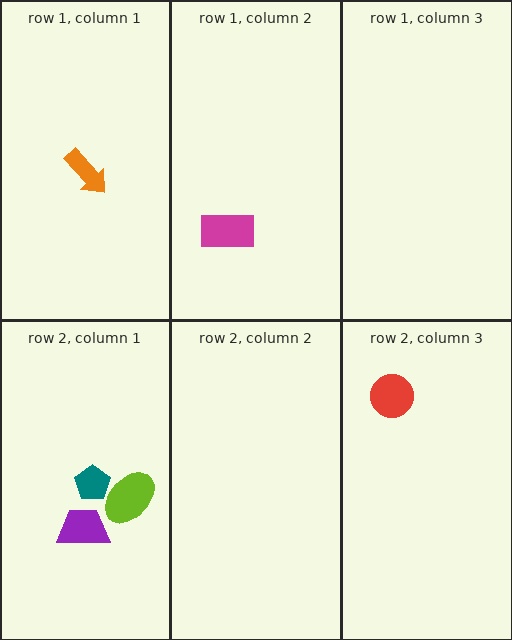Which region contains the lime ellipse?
The row 2, column 1 region.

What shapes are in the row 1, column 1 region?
The orange arrow.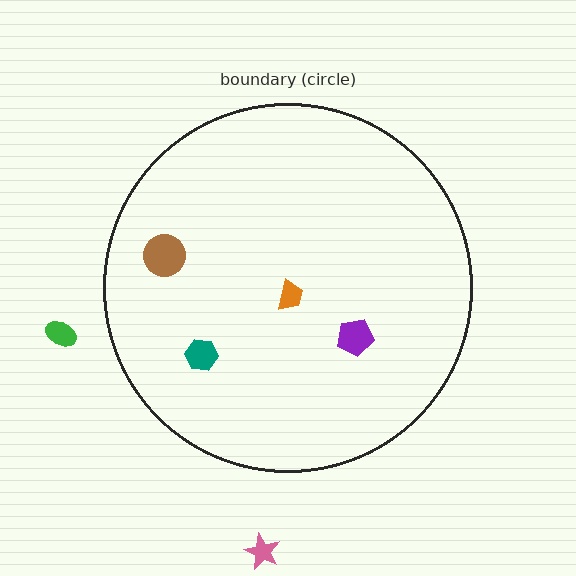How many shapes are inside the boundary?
4 inside, 2 outside.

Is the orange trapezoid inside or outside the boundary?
Inside.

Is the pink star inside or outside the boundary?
Outside.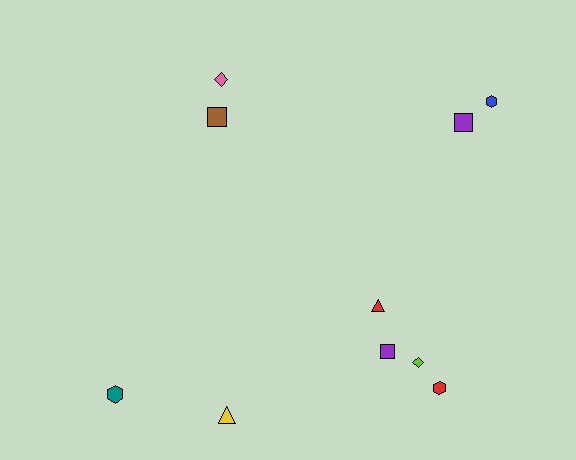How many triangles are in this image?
There are 2 triangles.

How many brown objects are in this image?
There is 1 brown object.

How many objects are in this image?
There are 10 objects.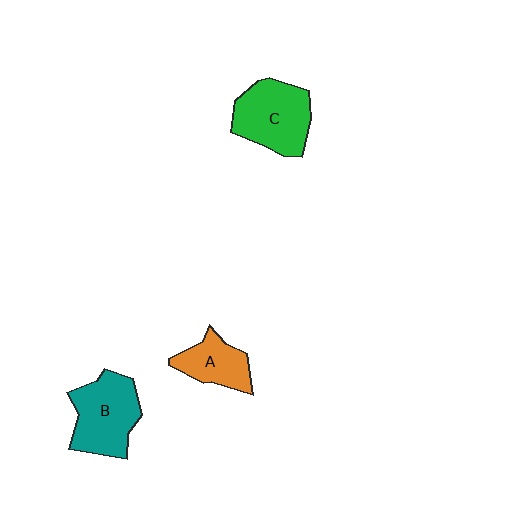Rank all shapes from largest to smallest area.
From largest to smallest: C (green), B (teal), A (orange).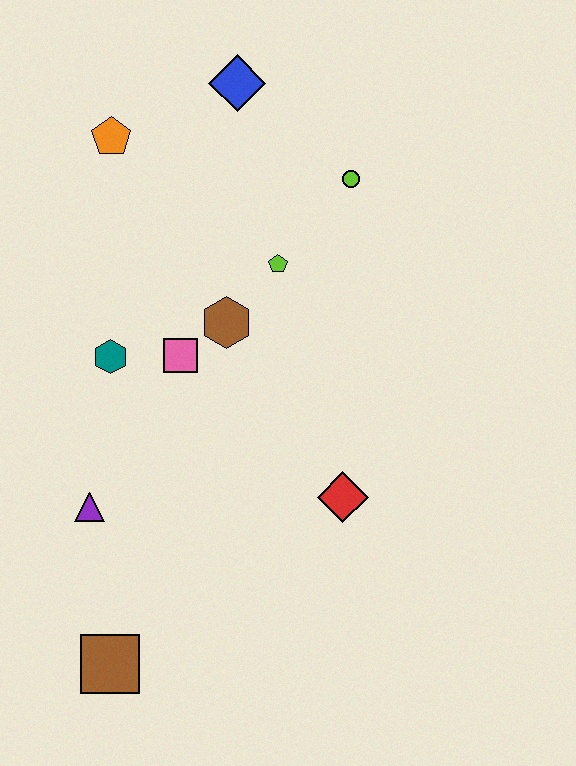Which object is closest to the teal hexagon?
The pink square is closest to the teal hexagon.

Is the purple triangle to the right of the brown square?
No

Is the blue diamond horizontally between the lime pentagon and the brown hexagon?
Yes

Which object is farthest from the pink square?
The brown square is farthest from the pink square.